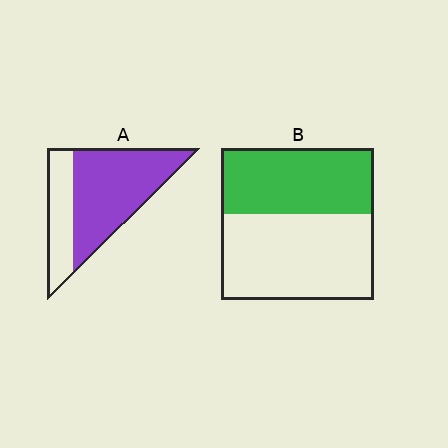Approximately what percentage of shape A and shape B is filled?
A is approximately 70% and B is approximately 45%.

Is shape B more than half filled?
No.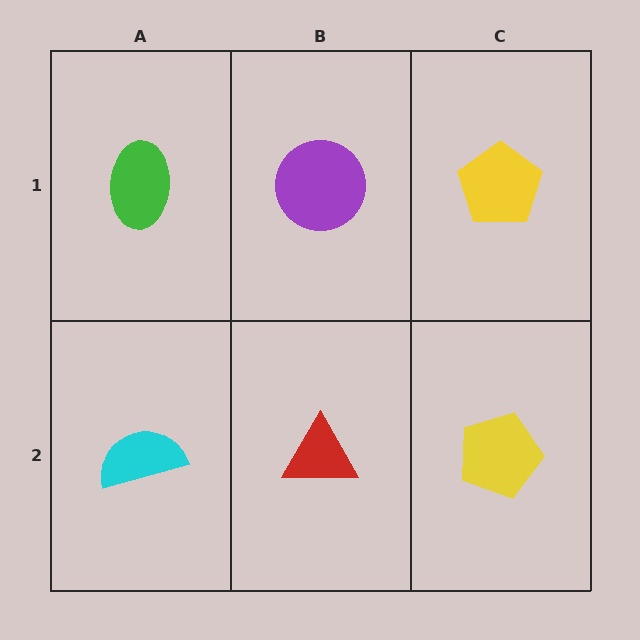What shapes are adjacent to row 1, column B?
A red triangle (row 2, column B), a green ellipse (row 1, column A), a yellow pentagon (row 1, column C).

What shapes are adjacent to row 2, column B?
A purple circle (row 1, column B), a cyan semicircle (row 2, column A), a yellow pentagon (row 2, column C).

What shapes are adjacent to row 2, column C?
A yellow pentagon (row 1, column C), a red triangle (row 2, column B).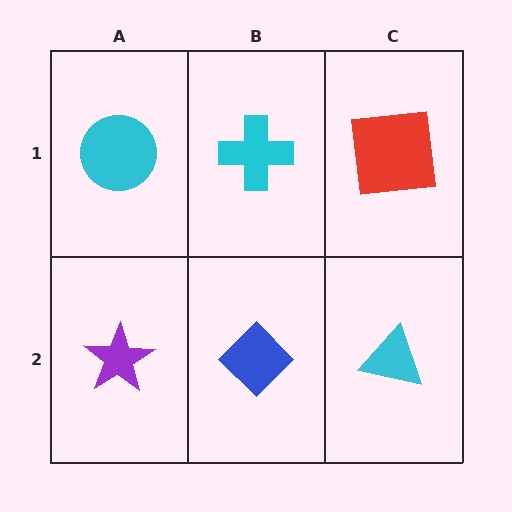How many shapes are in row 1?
3 shapes.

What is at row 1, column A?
A cyan circle.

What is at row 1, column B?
A cyan cross.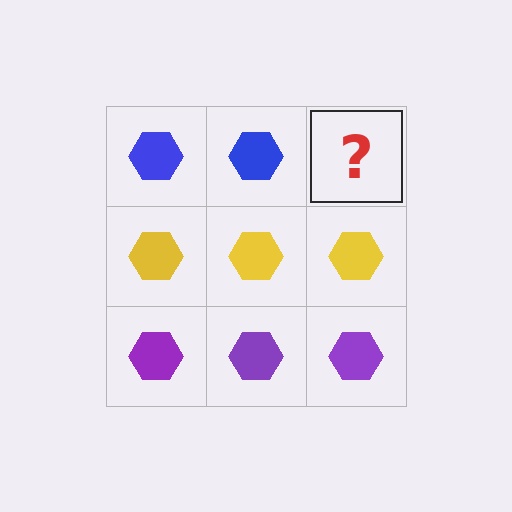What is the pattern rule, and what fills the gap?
The rule is that each row has a consistent color. The gap should be filled with a blue hexagon.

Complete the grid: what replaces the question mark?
The question mark should be replaced with a blue hexagon.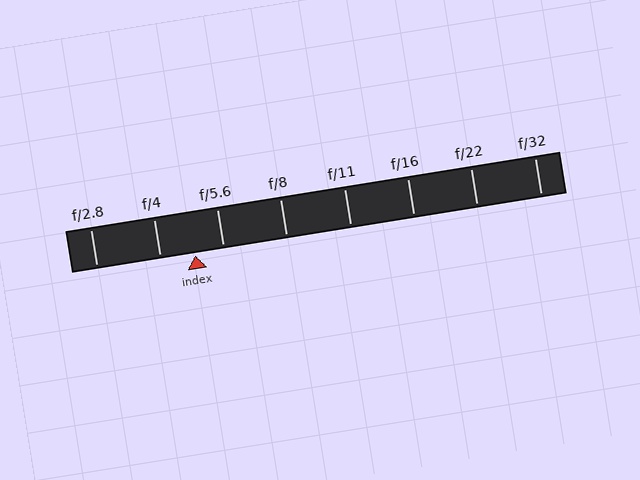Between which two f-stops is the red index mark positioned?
The index mark is between f/4 and f/5.6.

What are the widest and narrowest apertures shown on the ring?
The widest aperture shown is f/2.8 and the narrowest is f/32.